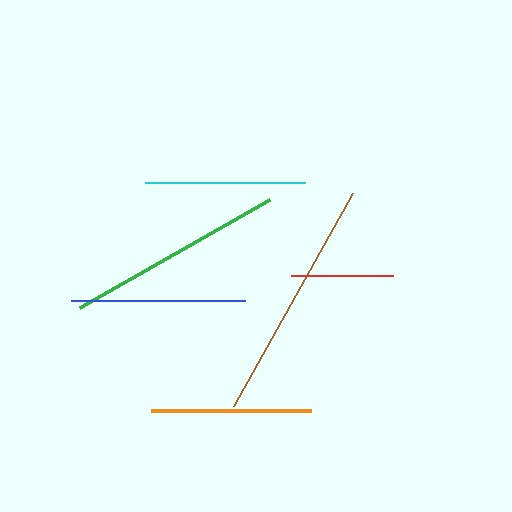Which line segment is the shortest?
The red line is the shortest at approximately 102 pixels.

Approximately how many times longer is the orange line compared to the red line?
The orange line is approximately 1.6 times the length of the red line.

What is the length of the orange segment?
The orange segment is approximately 161 pixels long.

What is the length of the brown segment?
The brown segment is approximately 243 pixels long.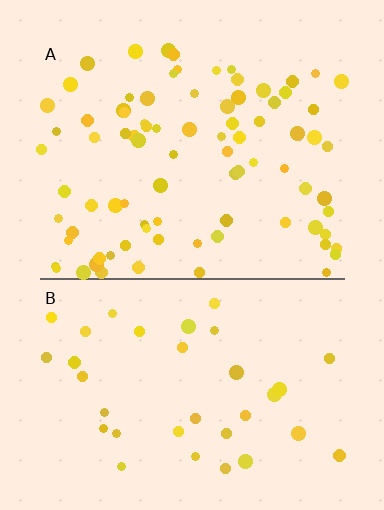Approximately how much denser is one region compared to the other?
Approximately 2.4× — region A over region B.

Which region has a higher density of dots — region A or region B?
A (the top).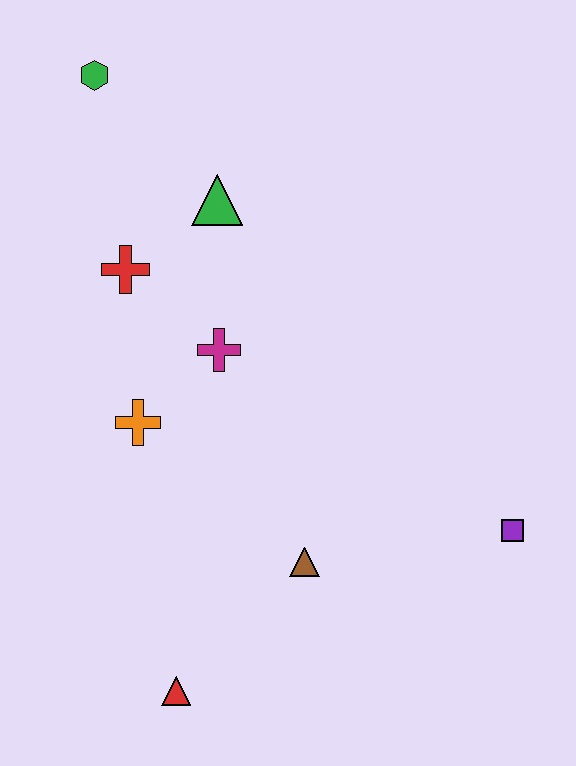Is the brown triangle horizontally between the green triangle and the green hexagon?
No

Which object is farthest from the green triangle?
The red triangle is farthest from the green triangle.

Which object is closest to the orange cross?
The magenta cross is closest to the orange cross.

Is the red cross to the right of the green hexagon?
Yes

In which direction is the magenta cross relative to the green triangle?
The magenta cross is below the green triangle.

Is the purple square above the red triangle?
Yes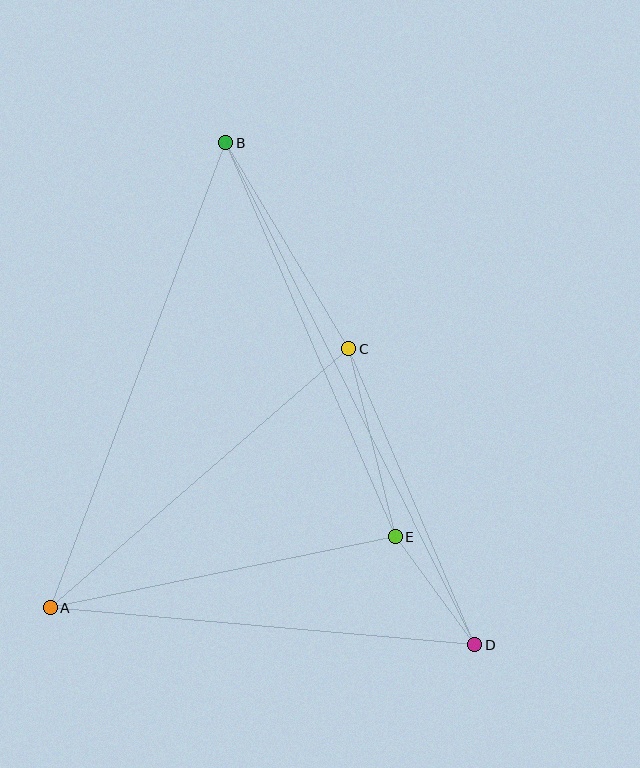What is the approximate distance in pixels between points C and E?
The distance between C and E is approximately 194 pixels.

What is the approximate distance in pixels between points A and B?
The distance between A and B is approximately 497 pixels.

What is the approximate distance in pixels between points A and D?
The distance between A and D is approximately 426 pixels.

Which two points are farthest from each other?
Points B and D are farthest from each other.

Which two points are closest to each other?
Points D and E are closest to each other.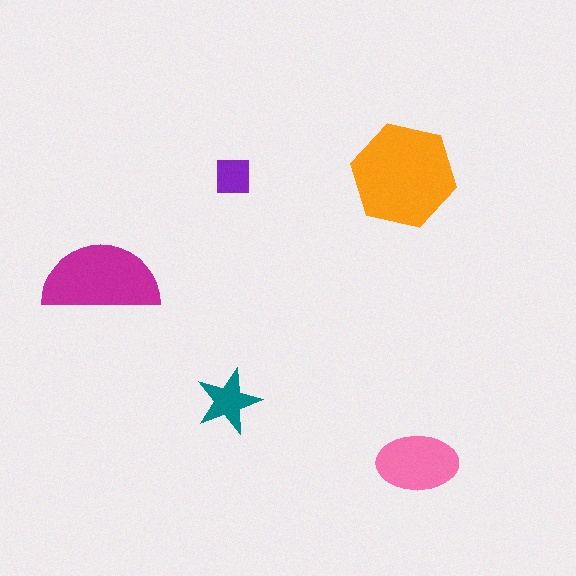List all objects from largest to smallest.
The orange hexagon, the magenta semicircle, the pink ellipse, the teal star, the purple square.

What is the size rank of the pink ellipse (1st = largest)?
3rd.